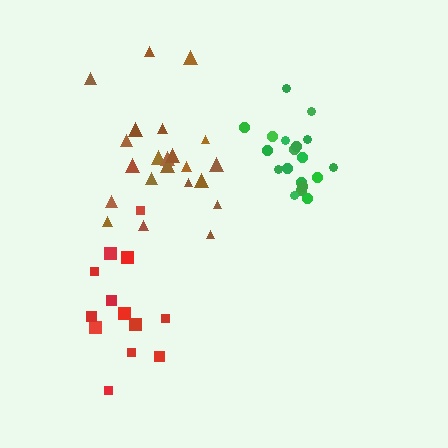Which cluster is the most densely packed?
Green.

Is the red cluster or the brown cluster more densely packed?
Brown.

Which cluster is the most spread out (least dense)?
Red.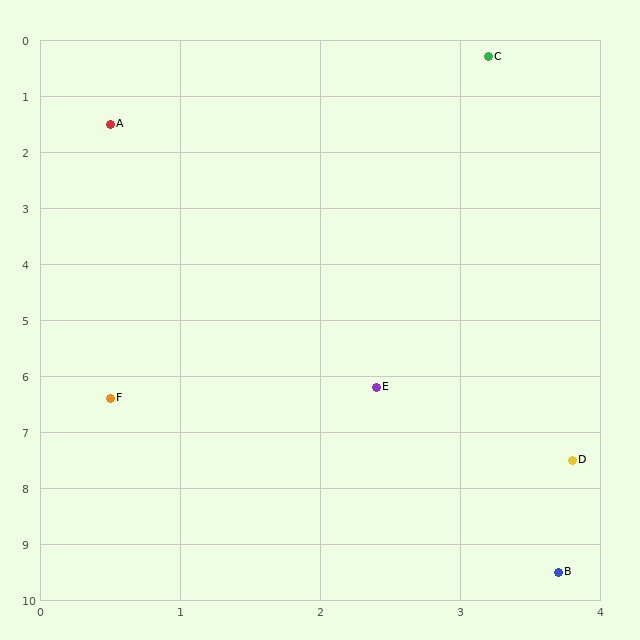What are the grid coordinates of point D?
Point D is at approximately (3.8, 7.5).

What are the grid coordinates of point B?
Point B is at approximately (3.7, 9.5).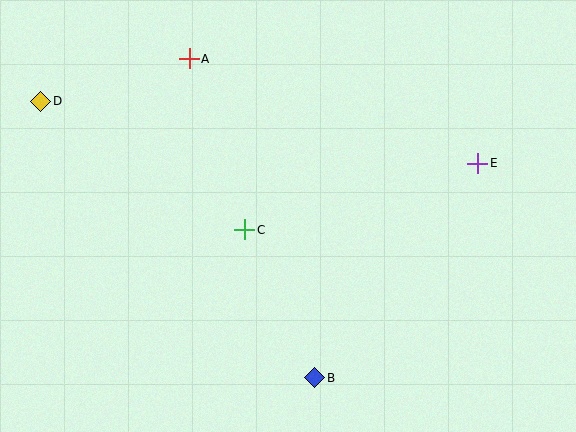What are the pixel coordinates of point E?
Point E is at (478, 163).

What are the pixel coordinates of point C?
Point C is at (245, 230).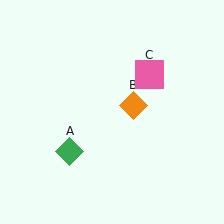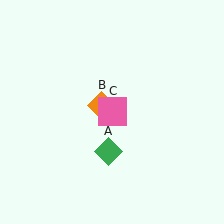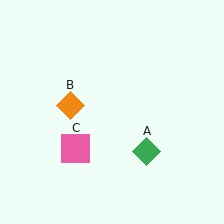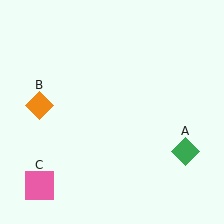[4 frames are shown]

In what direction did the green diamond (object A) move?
The green diamond (object A) moved right.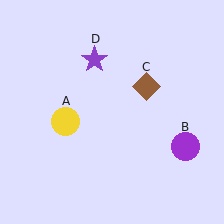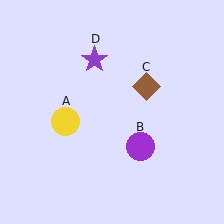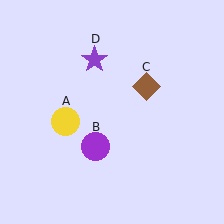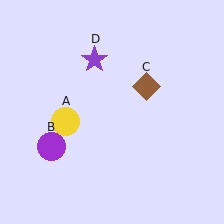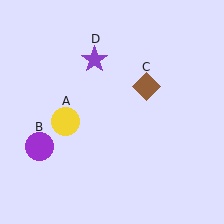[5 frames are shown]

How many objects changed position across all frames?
1 object changed position: purple circle (object B).